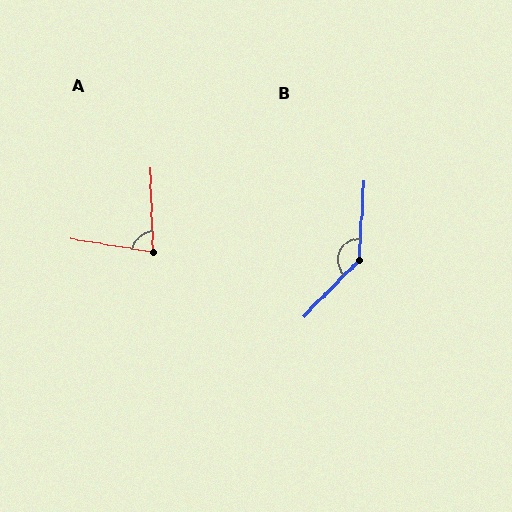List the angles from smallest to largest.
A (79°), B (139°).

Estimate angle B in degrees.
Approximately 139 degrees.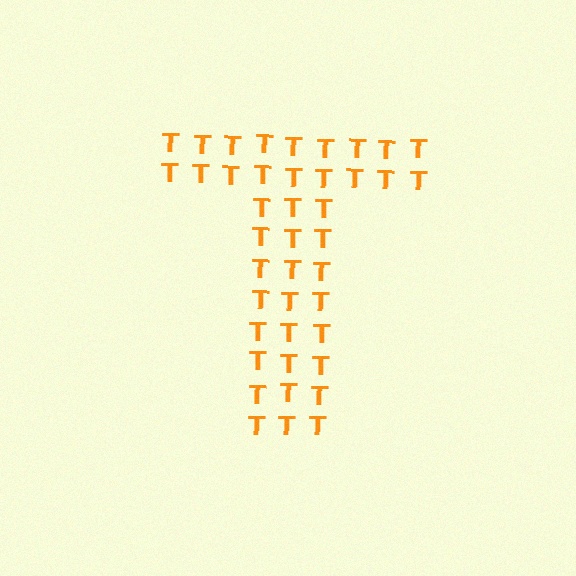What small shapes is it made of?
It is made of small letter T's.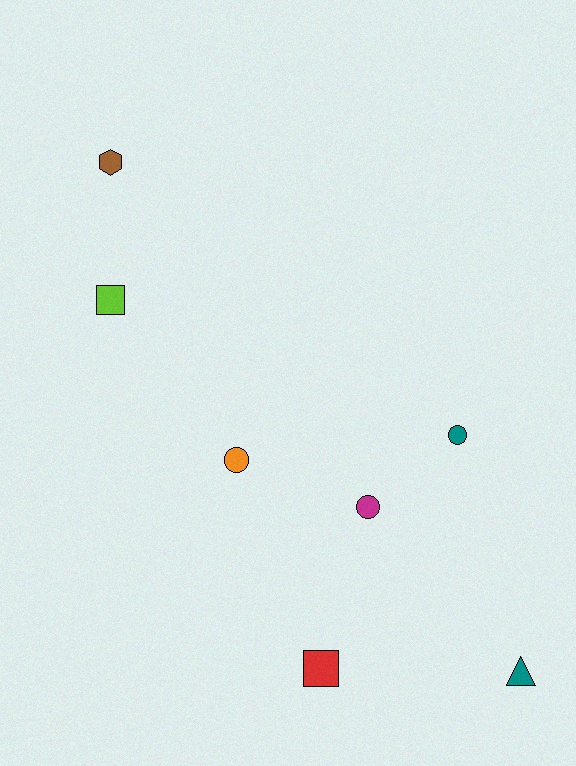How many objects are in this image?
There are 7 objects.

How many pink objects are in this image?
There are no pink objects.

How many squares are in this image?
There are 2 squares.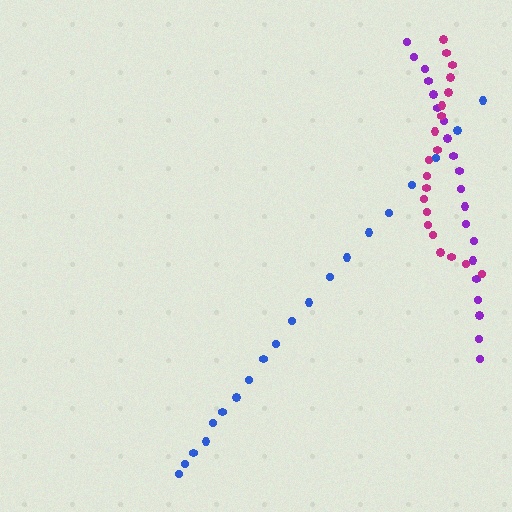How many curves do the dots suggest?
There are 3 distinct paths.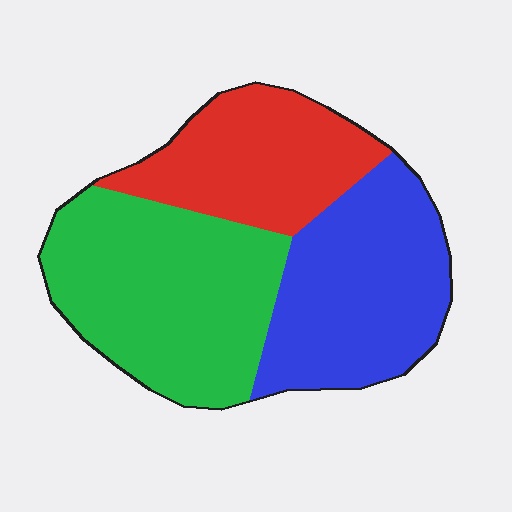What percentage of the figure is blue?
Blue takes up about one third (1/3) of the figure.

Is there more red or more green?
Green.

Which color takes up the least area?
Red, at roughly 25%.